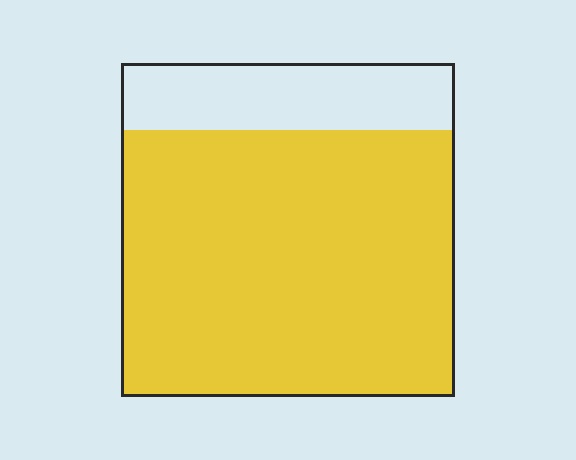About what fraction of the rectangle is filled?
About four fifths (4/5).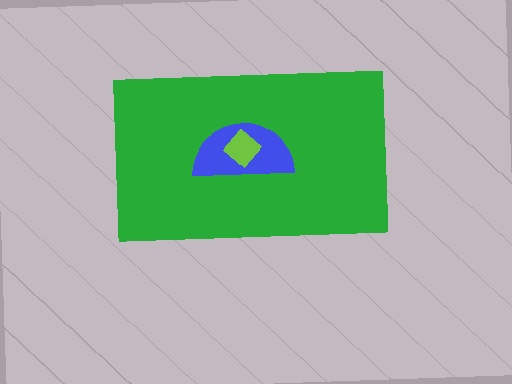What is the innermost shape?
The lime diamond.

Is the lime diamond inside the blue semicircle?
Yes.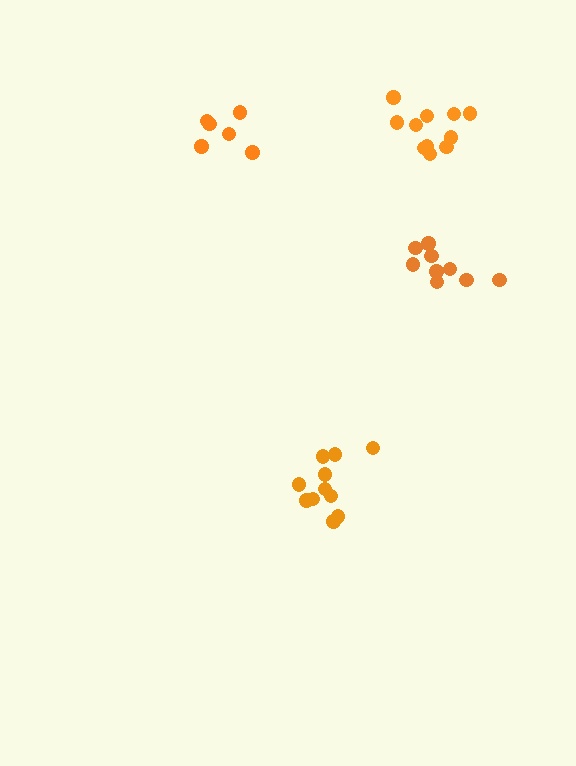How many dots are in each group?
Group 1: 11 dots, Group 2: 6 dots, Group 3: 11 dots, Group 4: 9 dots (37 total).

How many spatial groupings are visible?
There are 4 spatial groupings.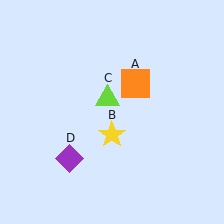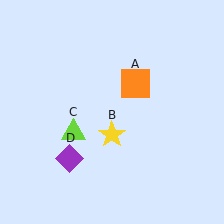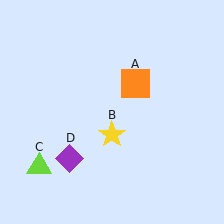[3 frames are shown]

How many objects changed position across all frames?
1 object changed position: lime triangle (object C).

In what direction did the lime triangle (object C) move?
The lime triangle (object C) moved down and to the left.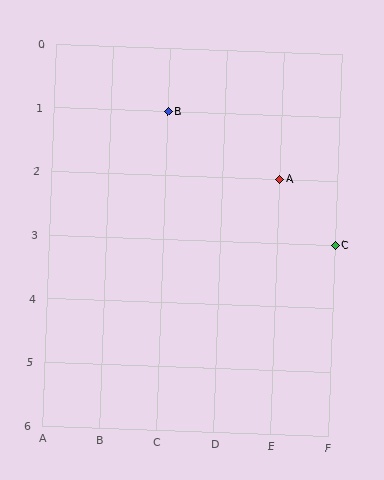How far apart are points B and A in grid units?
Points B and A are 2 columns and 1 row apart (about 2.2 grid units diagonally).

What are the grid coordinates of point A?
Point A is at grid coordinates (E, 2).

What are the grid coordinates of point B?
Point B is at grid coordinates (C, 1).